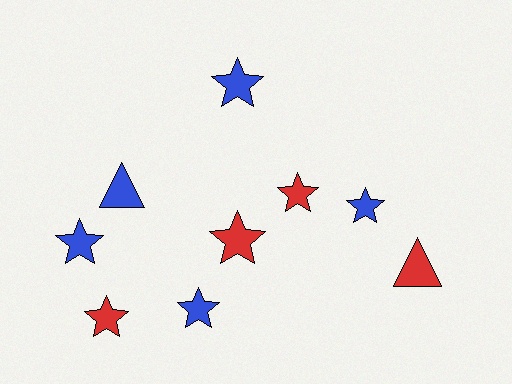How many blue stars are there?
There are 4 blue stars.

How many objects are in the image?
There are 9 objects.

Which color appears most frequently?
Blue, with 5 objects.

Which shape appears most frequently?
Star, with 7 objects.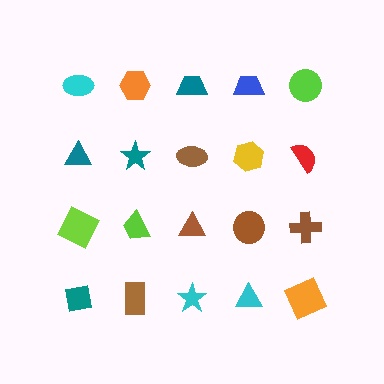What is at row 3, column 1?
A lime square.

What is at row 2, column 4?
A yellow hexagon.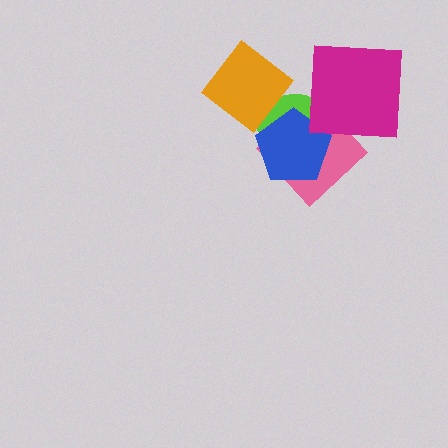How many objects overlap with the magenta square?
1 object overlaps with the magenta square.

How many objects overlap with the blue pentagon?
3 objects overlap with the blue pentagon.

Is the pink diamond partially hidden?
Yes, it is partially covered by another shape.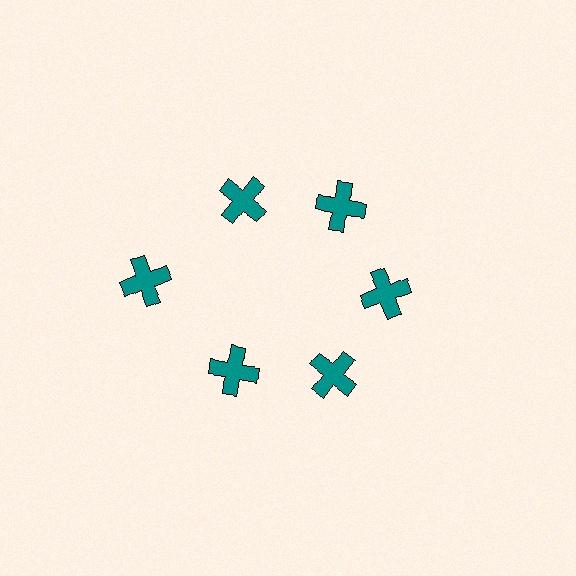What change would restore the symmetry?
The symmetry would be restored by moving it inward, back onto the ring so that all 6 crosses sit at equal angles and equal distance from the center.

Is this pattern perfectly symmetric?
No. The 6 teal crosses are arranged in a ring, but one element near the 9 o'clock position is pushed outward from the center, breaking the 6-fold rotational symmetry.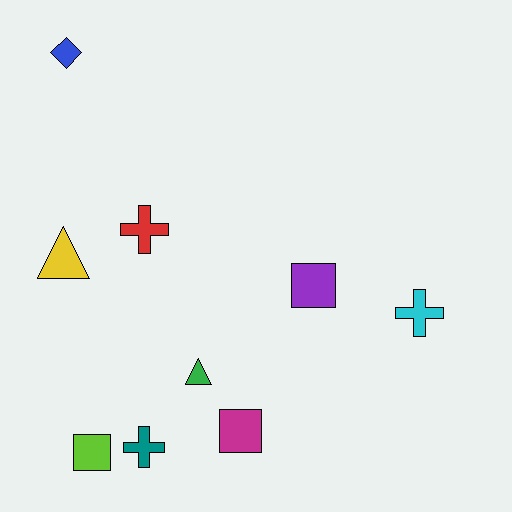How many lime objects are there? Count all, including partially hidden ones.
There is 1 lime object.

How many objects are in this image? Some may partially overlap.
There are 9 objects.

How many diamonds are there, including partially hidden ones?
There is 1 diamond.